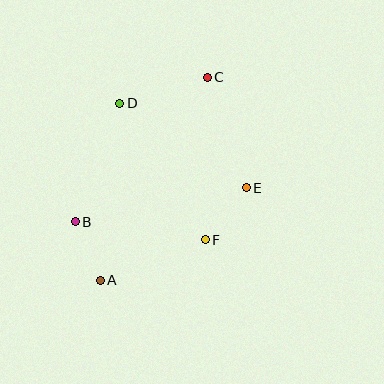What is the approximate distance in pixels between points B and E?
The distance between B and E is approximately 174 pixels.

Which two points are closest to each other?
Points A and B are closest to each other.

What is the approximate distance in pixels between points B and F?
The distance between B and F is approximately 131 pixels.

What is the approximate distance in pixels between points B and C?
The distance between B and C is approximately 195 pixels.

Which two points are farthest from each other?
Points A and C are farthest from each other.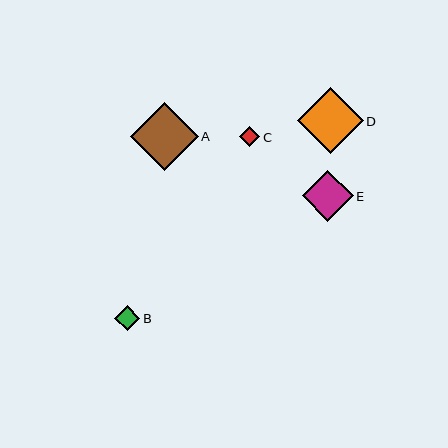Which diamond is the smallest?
Diamond C is the smallest with a size of approximately 20 pixels.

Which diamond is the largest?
Diamond A is the largest with a size of approximately 68 pixels.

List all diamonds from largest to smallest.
From largest to smallest: A, D, E, B, C.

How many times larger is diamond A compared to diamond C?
Diamond A is approximately 3.4 times the size of diamond C.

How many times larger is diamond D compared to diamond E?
Diamond D is approximately 1.3 times the size of diamond E.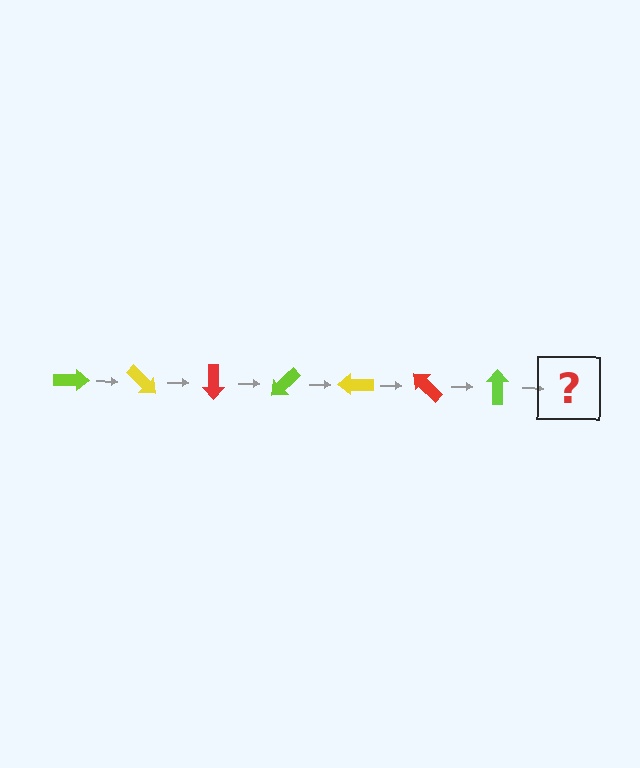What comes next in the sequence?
The next element should be a yellow arrow, rotated 315 degrees from the start.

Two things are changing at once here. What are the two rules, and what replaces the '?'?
The two rules are that it rotates 45 degrees each step and the color cycles through lime, yellow, and red. The '?' should be a yellow arrow, rotated 315 degrees from the start.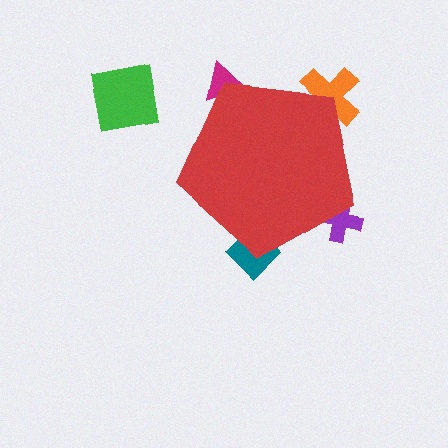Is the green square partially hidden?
No, the green square is fully visible.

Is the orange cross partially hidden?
Yes, the orange cross is partially hidden behind the red pentagon.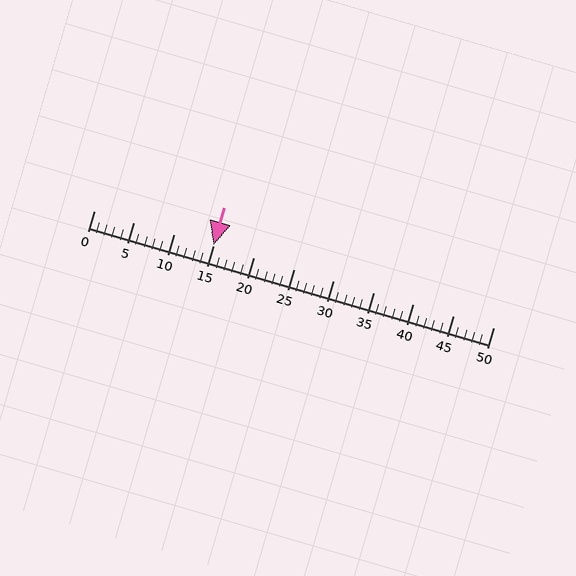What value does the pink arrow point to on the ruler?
The pink arrow points to approximately 15.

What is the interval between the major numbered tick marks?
The major tick marks are spaced 5 units apart.